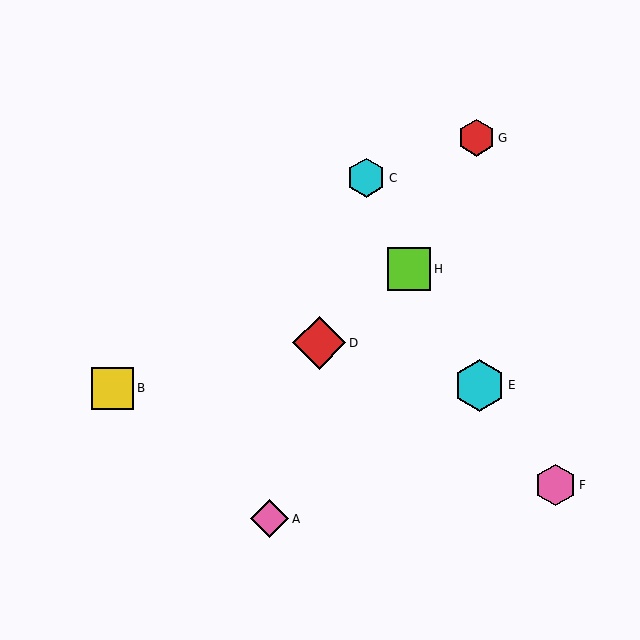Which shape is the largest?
The red diamond (labeled D) is the largest.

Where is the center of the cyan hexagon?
The center of the cyan hexagon is at (479, 385).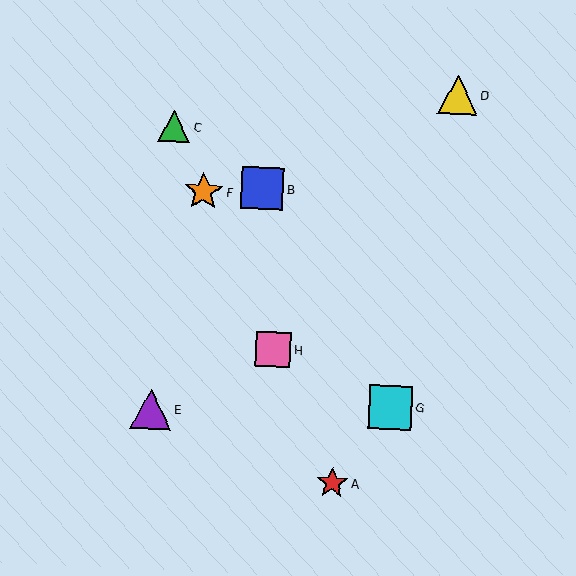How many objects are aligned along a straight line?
4 objects (A, C, F, H) are aligned along a straight line.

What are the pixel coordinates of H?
Object H is at (273, 349).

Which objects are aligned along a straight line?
Objects A, C, F, H are aligned along a straight line.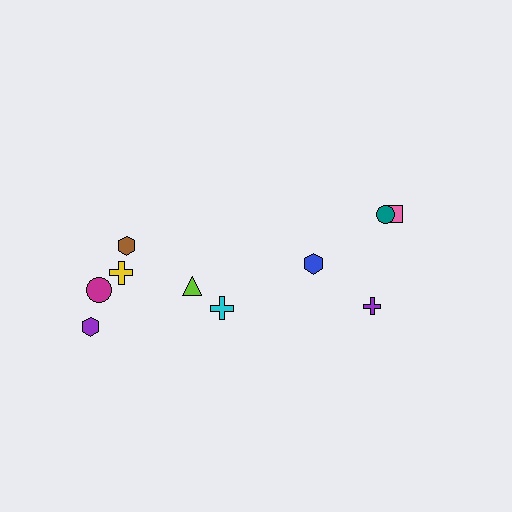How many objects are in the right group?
There are 4 objects.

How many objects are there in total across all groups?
There are 10 objects.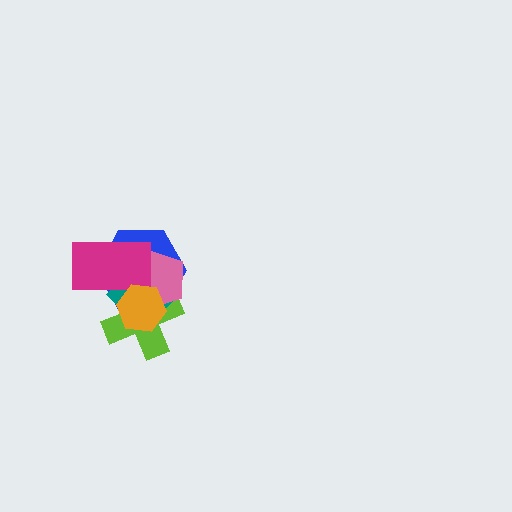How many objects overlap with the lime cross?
5 objects overlap with the lime cross.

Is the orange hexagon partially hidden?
No, no other shape covers it.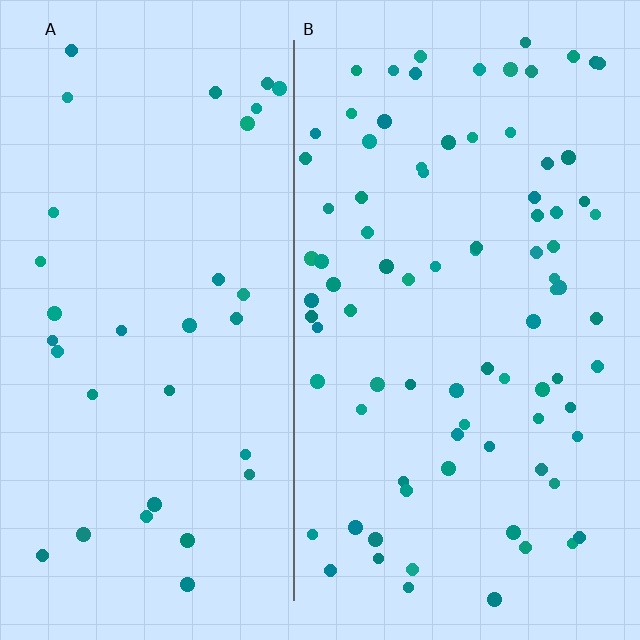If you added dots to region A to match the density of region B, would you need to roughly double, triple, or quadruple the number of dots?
Approximately triple.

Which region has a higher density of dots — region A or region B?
B (the right).